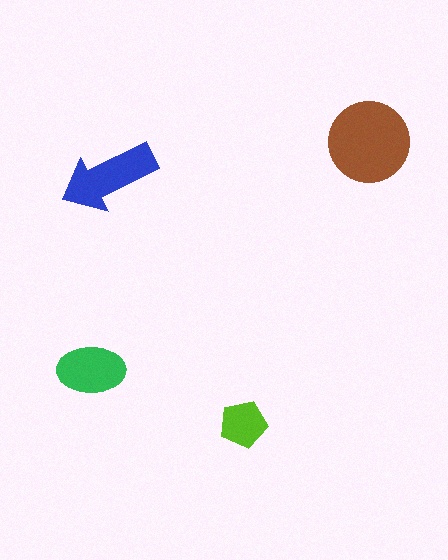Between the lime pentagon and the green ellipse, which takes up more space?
The green ellipse.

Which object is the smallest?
The lime pentagon.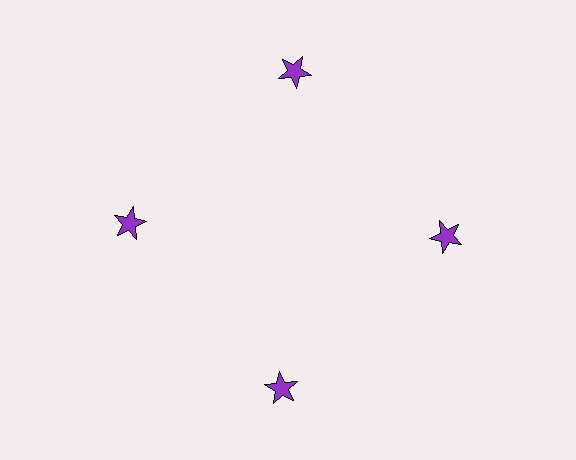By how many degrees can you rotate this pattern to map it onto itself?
The pattern maps onto itself every 90 degrees of rotation.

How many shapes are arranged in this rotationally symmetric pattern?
There are 4 shapes, arranged in 4 groups of 1.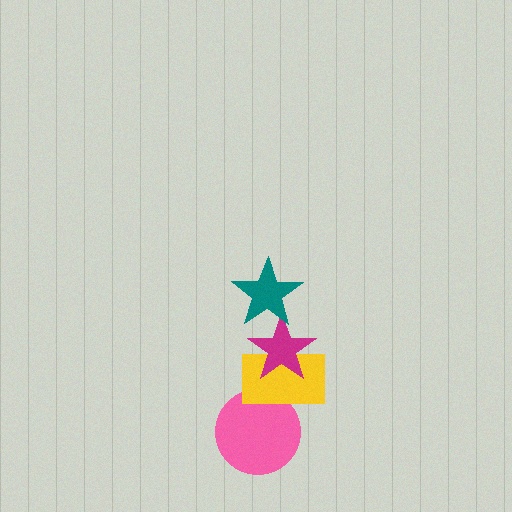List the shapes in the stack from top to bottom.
From top to bottom: the teal star, the magenta star, the yellow rectangle, the pink circle.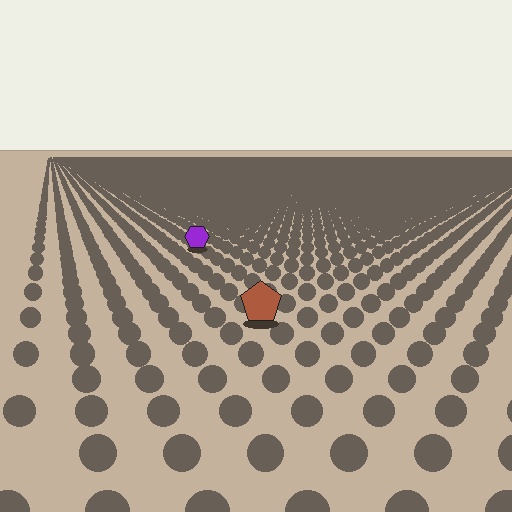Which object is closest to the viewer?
The brown pentagon is closest. The texture marks near it are larger and more spread out.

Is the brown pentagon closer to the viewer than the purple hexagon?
Yes. The brown pentagon is closer — you can tell from the texture gradient: the ground texture is coarser near it.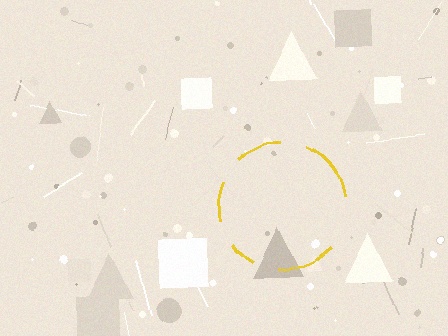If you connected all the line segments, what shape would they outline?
They would outline a circle.